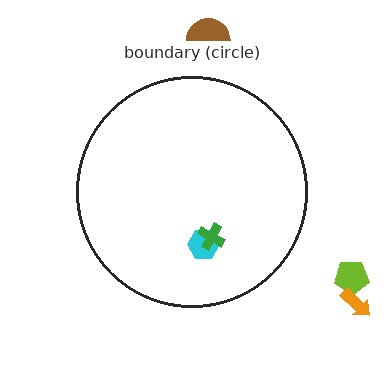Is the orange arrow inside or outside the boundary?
Outside.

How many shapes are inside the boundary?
2 inside, 3 outside.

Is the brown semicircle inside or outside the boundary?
Outside.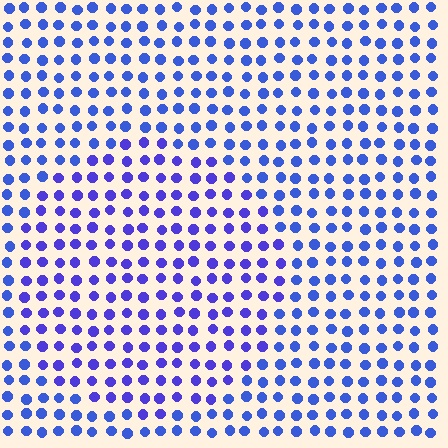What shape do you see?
I see a circle.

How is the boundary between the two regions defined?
The boundary is defined purely by a slight shift in hue (about 21 degrees). Spacing, size, and orientation are identical on both sides.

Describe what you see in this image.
The image is filled with small blue elements in a uniform arrangement. A circle-shaped region is visible where the elements are tinted to a slightly different hue, forming a subtle color boundary.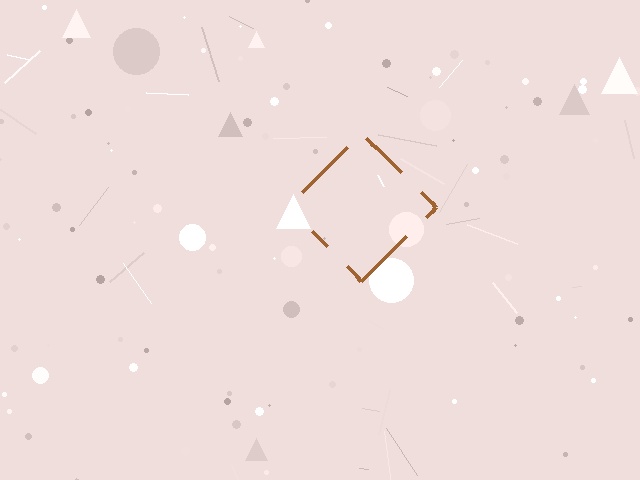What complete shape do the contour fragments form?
The contour fragments form a diamond.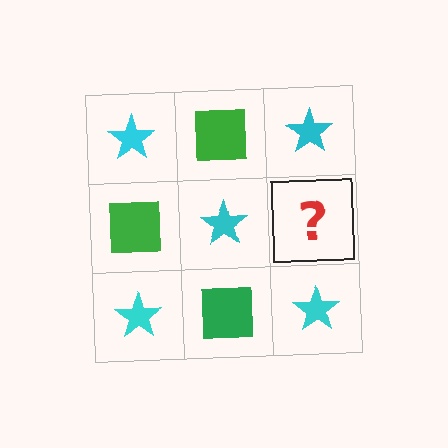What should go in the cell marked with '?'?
The missing cell should contain a green square.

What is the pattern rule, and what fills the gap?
The rule is that it alternates cyan star and green square in a checkerboard pattern. The gap should be filled with a green square.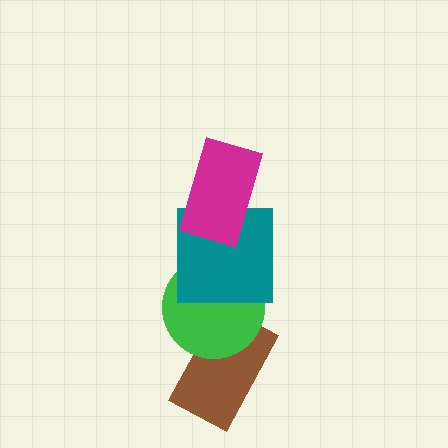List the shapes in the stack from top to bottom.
From top to bottom: the magenta rectangle, the teal square, the green circle, the brown rectangle.